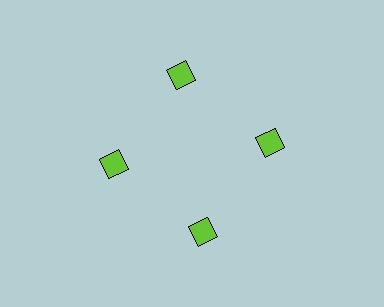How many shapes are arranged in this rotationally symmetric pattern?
There are 4 shapes, arranged in 4 groups of 1.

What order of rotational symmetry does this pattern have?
This pattern has 4-fold rotational symmetry.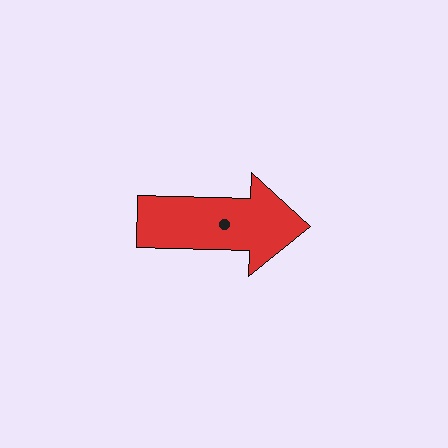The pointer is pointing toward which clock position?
Roughly 3 o'clock.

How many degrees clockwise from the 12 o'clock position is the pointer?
Approximately 92 degrees.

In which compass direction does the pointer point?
East.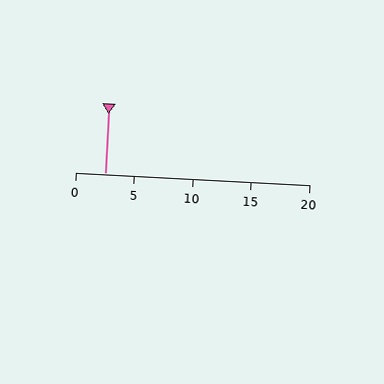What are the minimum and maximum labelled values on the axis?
The axis runs from 0 to 20.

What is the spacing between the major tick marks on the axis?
The major ticks are spaced 5 apart.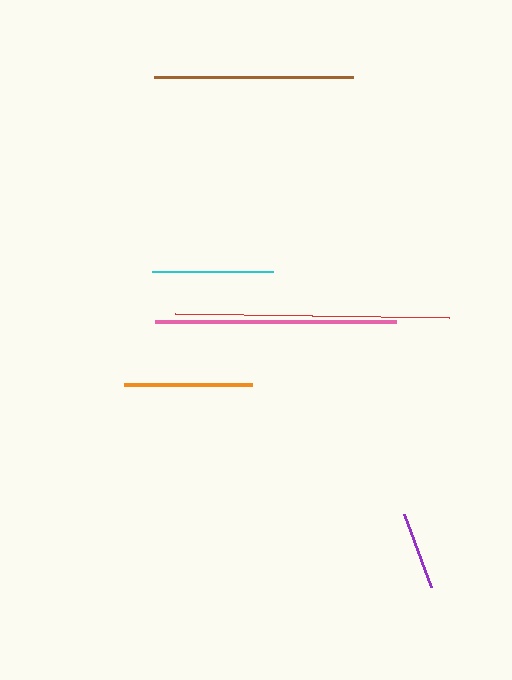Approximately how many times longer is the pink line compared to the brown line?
The pink line is approximately 1.2 times the length of the brown line.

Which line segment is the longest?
The red line is the longest at approximately 274 pixels.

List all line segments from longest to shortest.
From longest to shortest: red, pink, brown, orange, cyan, purple.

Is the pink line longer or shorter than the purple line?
The pink line is longer than the purple line.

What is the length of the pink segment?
The pink segment is approximately 241 pixels long.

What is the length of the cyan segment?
The cyan segment is approximately 121 pixels long.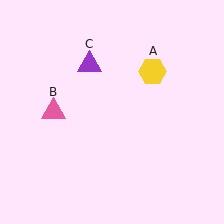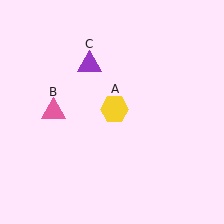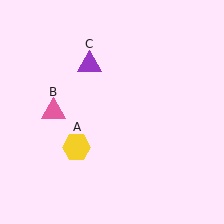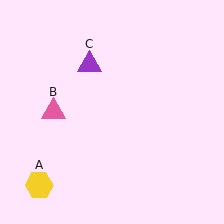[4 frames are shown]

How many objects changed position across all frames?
1 object changed position: yellow hexagon (object A).